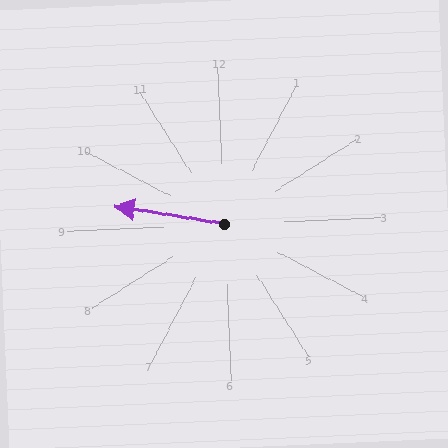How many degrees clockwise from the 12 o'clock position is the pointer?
Approximately 282 degrees.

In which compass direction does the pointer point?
West.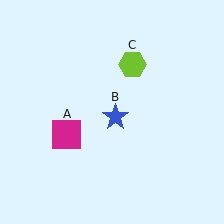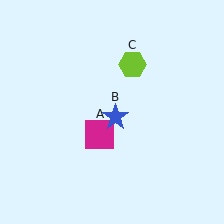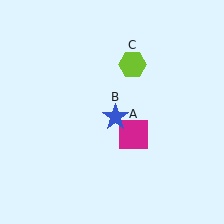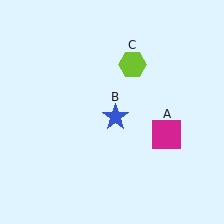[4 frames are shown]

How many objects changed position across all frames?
1 object changed position: magenta square (object A).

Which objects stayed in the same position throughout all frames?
Blue star (object B) and lime hexagon (object C) remained stationary.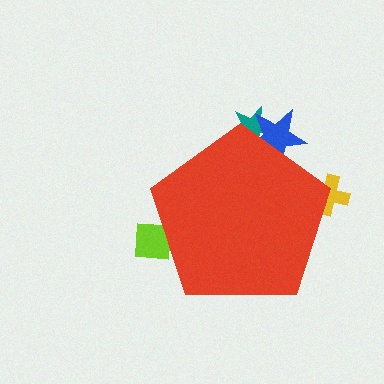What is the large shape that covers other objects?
A red pentagon.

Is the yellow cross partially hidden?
Yes, the yellow cross is partially hidden behind the red pentagon.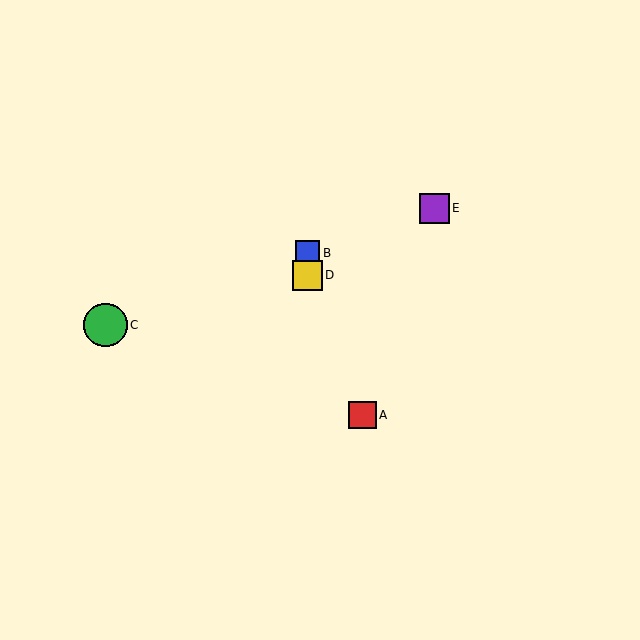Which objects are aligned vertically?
Objects B, D are aligned vertically.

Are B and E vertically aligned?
No, B is at x≈308 and E is at x≈434.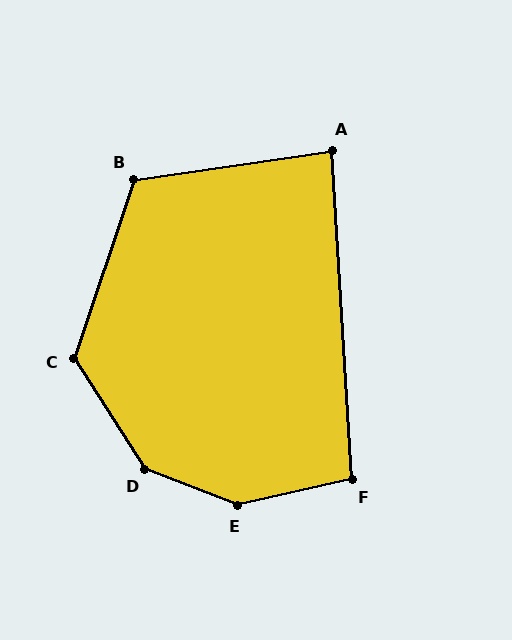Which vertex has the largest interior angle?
E, at approximately 146 degrees.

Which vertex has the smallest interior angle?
A, at approximately 85 degrees.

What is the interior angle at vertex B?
Approximately 117 degrees (obtuse).